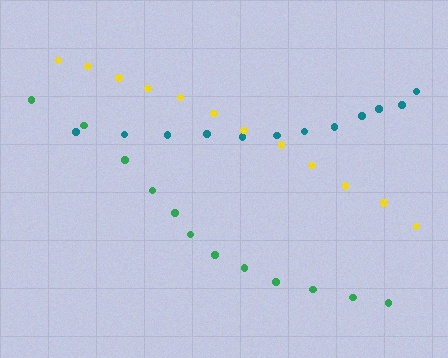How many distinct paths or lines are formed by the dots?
There are 3 distinct paths.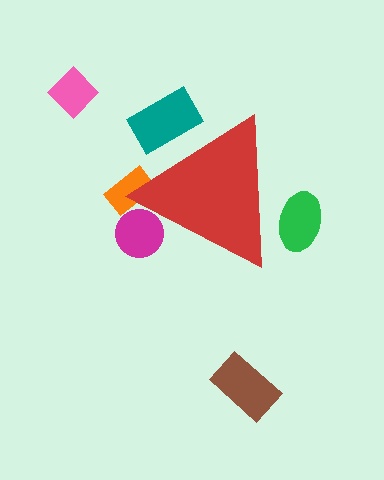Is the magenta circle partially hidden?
Yes, the magenta circle is partially hidden behind the red triangle.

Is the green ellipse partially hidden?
Yes, the green ellipse is partially hidden behind the red triangle.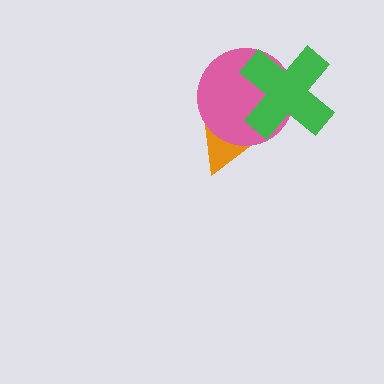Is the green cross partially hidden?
No, no other shape covers it.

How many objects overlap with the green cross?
1 object overlaps with the green cross.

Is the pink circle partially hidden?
Yes, it is partially covered by another shape.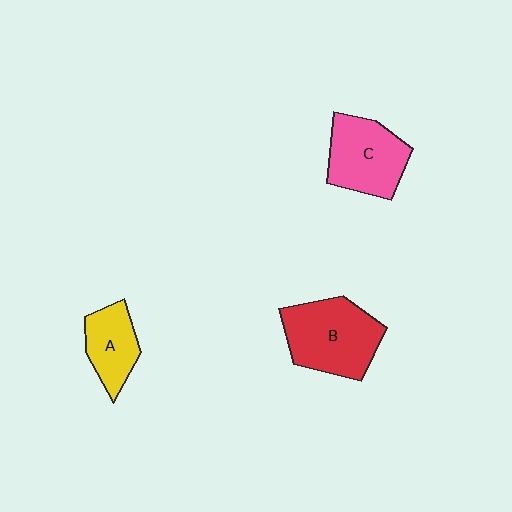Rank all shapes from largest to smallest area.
From largest to smallest: B (red), C (pink), A (yellow).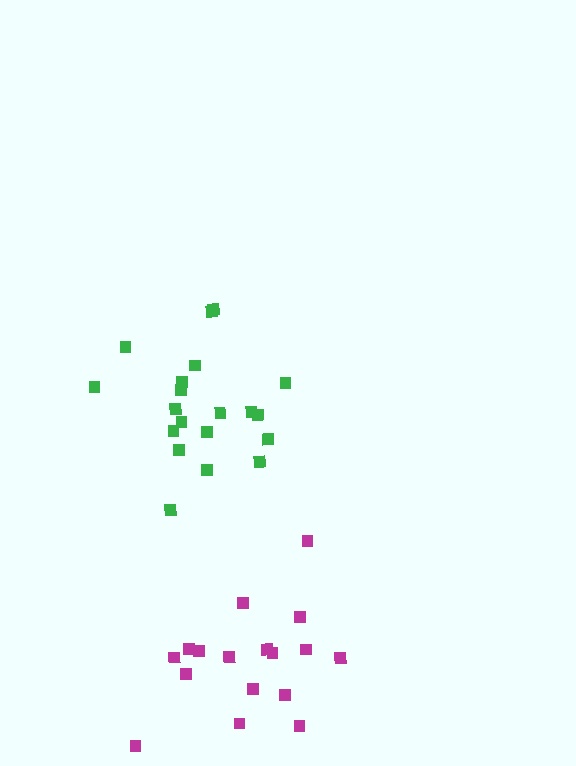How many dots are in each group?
Group 1: 20 dots, Group 2: 17 dots (37 total).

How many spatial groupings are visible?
There are 2 spatial groupings.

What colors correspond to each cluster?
The clusters are colored: green, magenta.